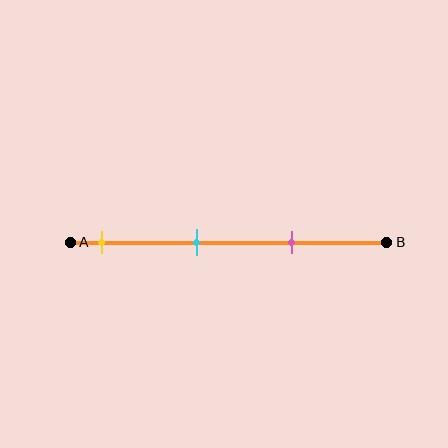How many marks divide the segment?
There are 3 marks dividing the segment.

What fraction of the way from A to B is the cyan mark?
The cyan mark is approximately 40% (0.4) of the way from A to B.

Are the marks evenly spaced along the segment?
Yes, the marks are approximately evenly spaced.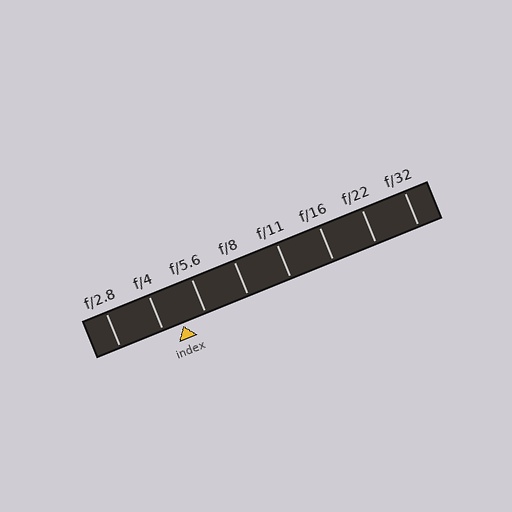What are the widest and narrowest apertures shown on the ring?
The widest aperture shown is f/2.8 and the narrowest is f/32.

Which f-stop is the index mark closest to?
The index mark is closest to f/4.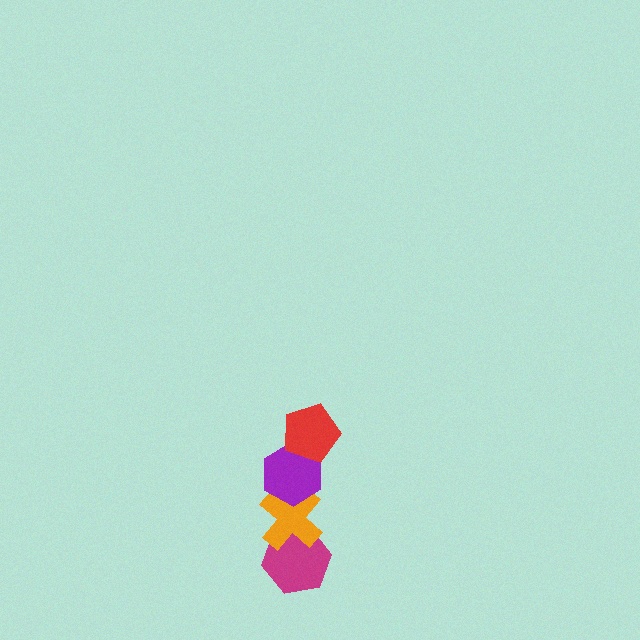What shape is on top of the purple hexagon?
The red pentagon is on top of the purple hexagon.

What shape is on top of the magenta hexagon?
The orange cross is on top of the magenta hexagon.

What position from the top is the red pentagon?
The red pentagon is 1st from the top.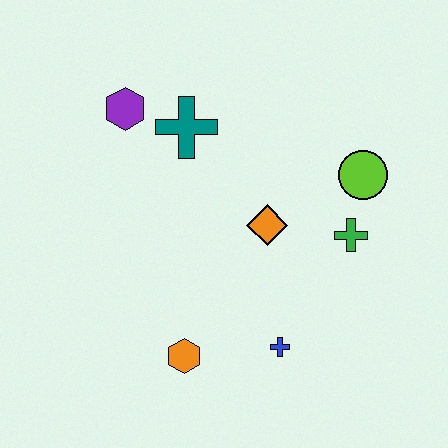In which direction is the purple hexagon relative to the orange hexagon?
The purple hexagon is above the orange hexagon.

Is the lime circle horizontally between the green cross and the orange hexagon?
No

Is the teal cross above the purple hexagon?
No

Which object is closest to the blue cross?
The orange hexagon is closest to the blue cross.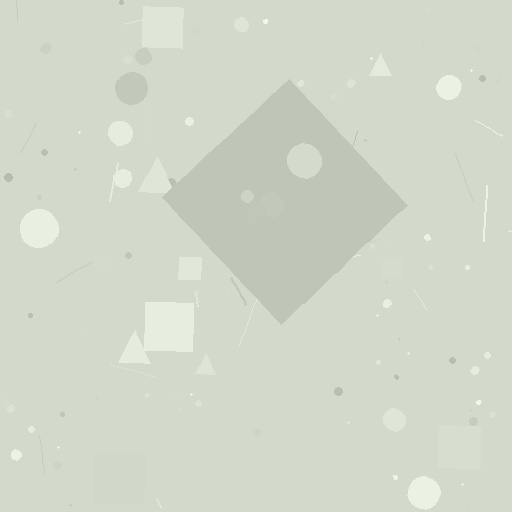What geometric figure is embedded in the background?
A diamond is embedded in the background.